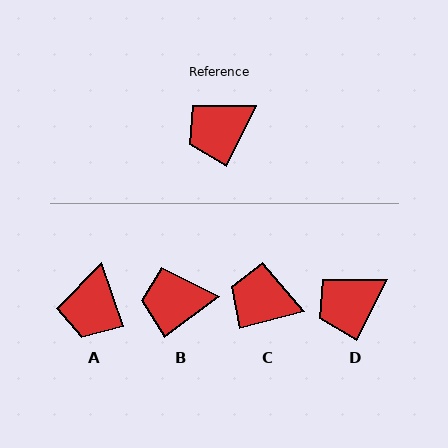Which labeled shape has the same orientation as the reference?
D.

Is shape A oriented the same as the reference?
No, it is off by about 45 degrees.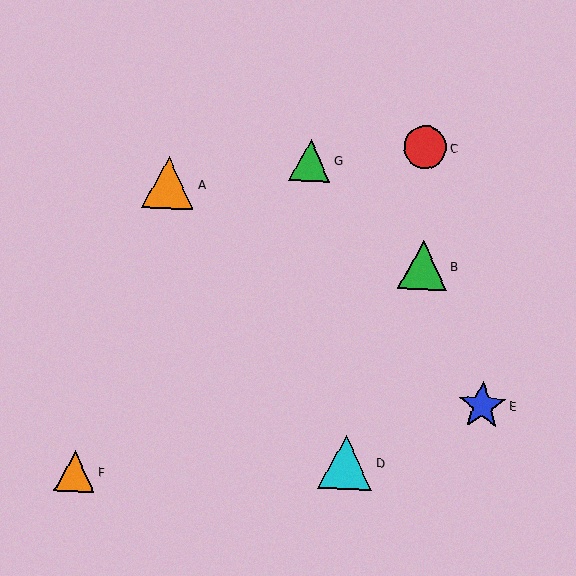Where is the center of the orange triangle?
The center of the orange triangle is at (75, 471).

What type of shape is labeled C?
Shape C is a red circle.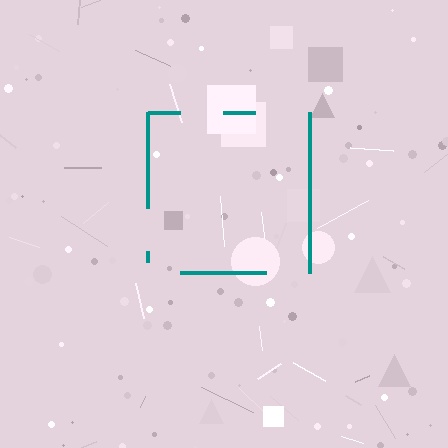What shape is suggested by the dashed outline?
The dashed outline suggests a square.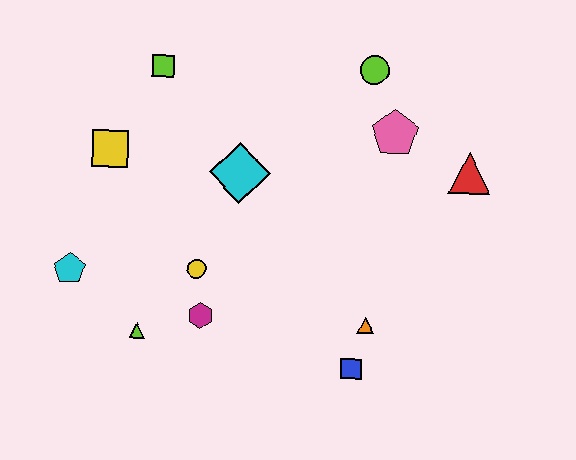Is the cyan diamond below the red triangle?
Yes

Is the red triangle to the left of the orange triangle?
No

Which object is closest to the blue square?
The orange triangle is closest to the blue square.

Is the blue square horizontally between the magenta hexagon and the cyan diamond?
No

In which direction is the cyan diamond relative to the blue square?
The cyan diamond is above the blue square.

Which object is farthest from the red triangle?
The cyan pentagon is farthest from the red triangle.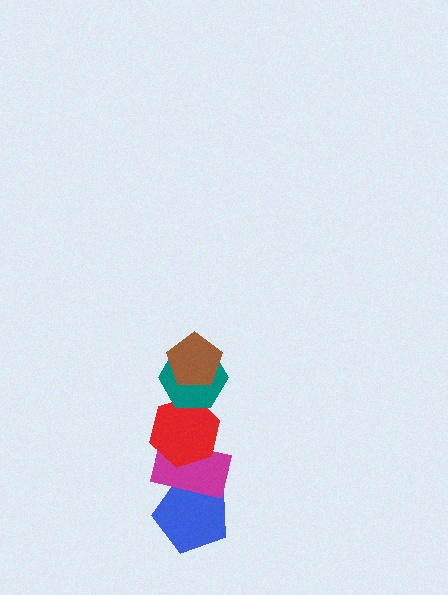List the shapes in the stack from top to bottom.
From top to bottom: the brown pentagon, the teal hexagon, the red hexagon, the magenta rectangle, the blue pentagon.